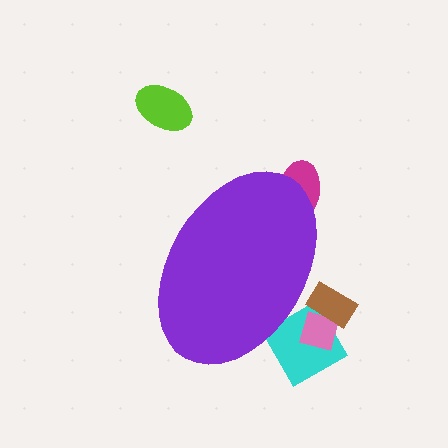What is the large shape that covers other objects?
A purple ellipse.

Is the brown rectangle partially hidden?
Yes, the brown rectangle is partially hidden behind the purple ellipse.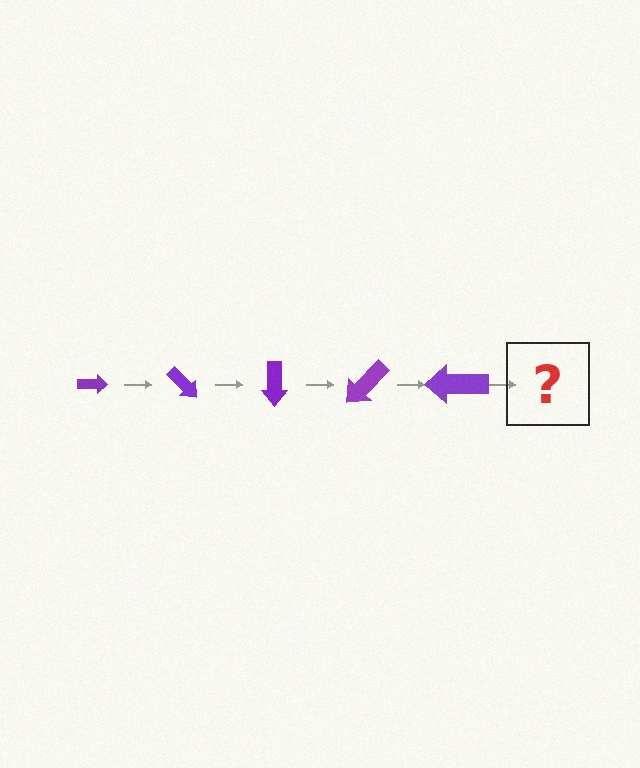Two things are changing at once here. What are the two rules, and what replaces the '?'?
The two rules are that the arrow grows larger each step and it rotates 45 degrees each step. The '?' should be an arrow, larger than the previous one and rotated 225 degrees from the start.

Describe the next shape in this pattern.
It should be an arrow, larger than the previous one and rotated 225 degrees from the start.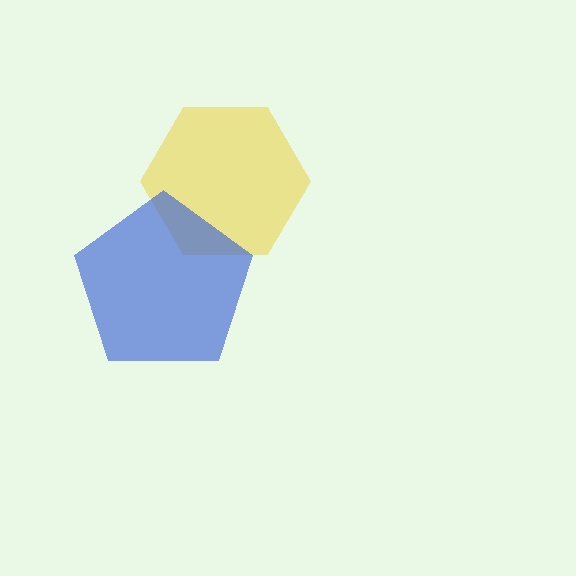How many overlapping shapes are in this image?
There are 2 overlapping shapes in the image.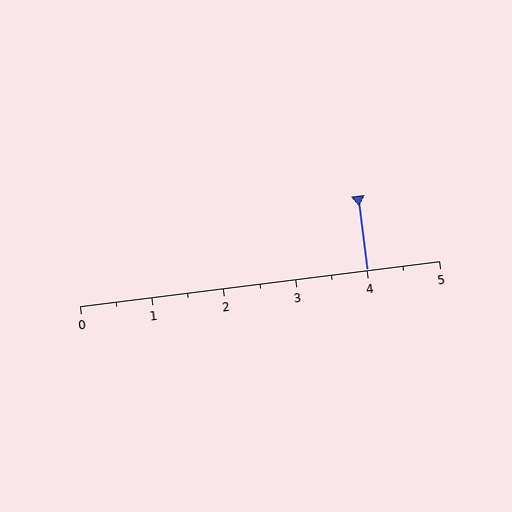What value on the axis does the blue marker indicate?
The marker indicates approximately 4.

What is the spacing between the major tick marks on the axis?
The major ticks are spaced 1 apart.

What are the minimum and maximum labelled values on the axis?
The axis runs from 0 to 5.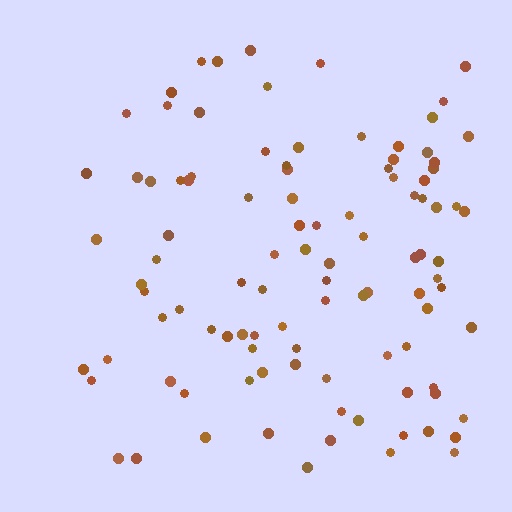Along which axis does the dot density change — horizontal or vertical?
Horizontal.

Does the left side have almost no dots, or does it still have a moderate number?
Still a moderate number, just noticeably fewer than the right.